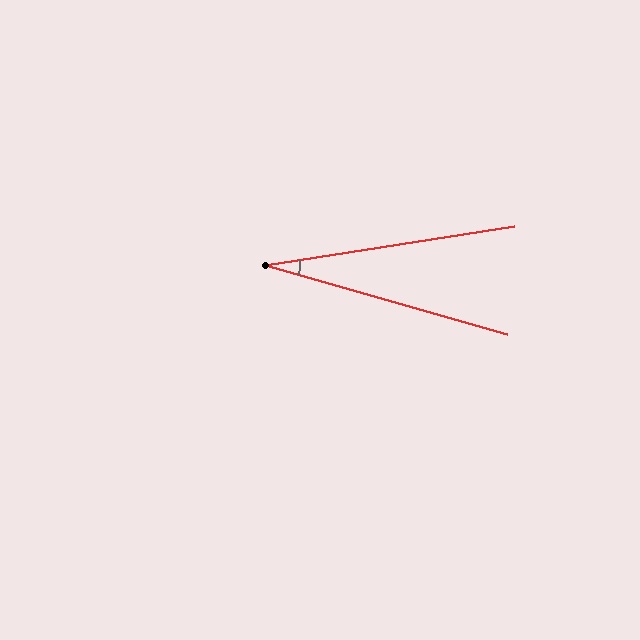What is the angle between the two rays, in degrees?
Approximately 25 degrees.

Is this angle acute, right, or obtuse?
It is acute.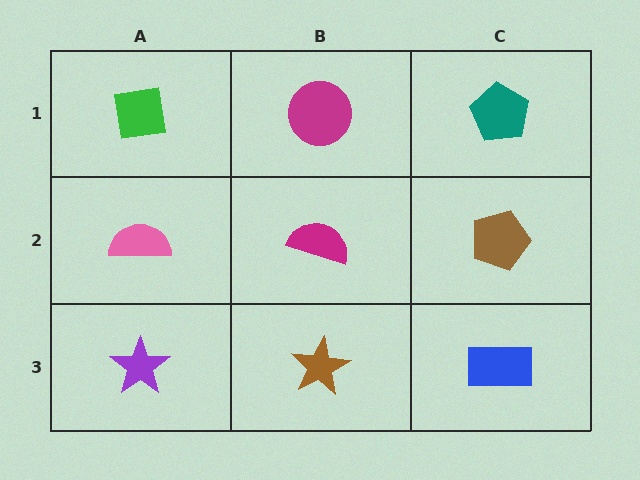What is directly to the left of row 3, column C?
A brown star.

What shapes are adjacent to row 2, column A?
A green square (row 1, column A), a purple star (row 3, column A), a magenta semicircle (row 2, column B).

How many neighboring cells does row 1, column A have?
2.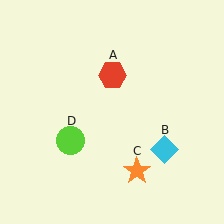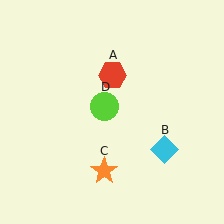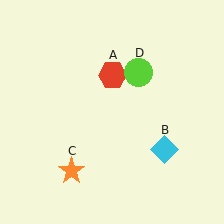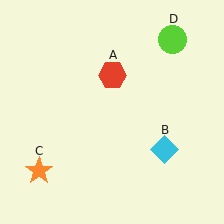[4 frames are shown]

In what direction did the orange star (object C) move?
The orange star (object C) moved left.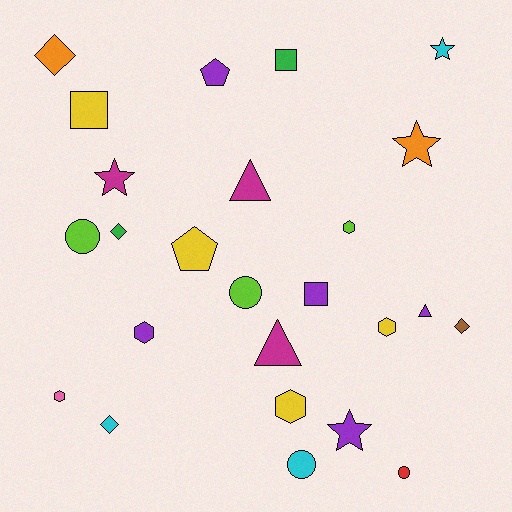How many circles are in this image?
There are 4 circles.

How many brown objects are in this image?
There is 1 brown object.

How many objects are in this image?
There are 25 objects.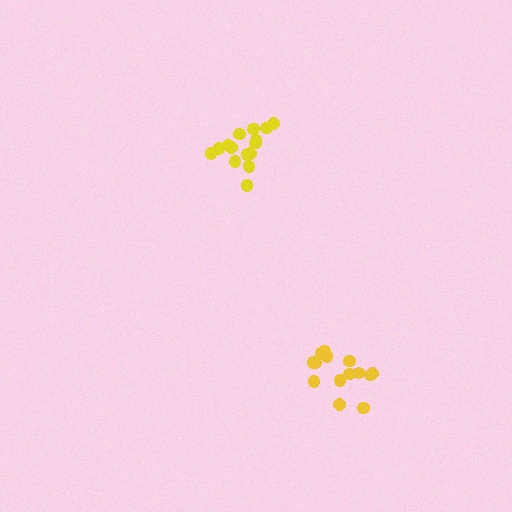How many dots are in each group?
Group 1: 14 dots, Group 2: 15 dots (29 total).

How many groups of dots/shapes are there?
There are 2 groups.